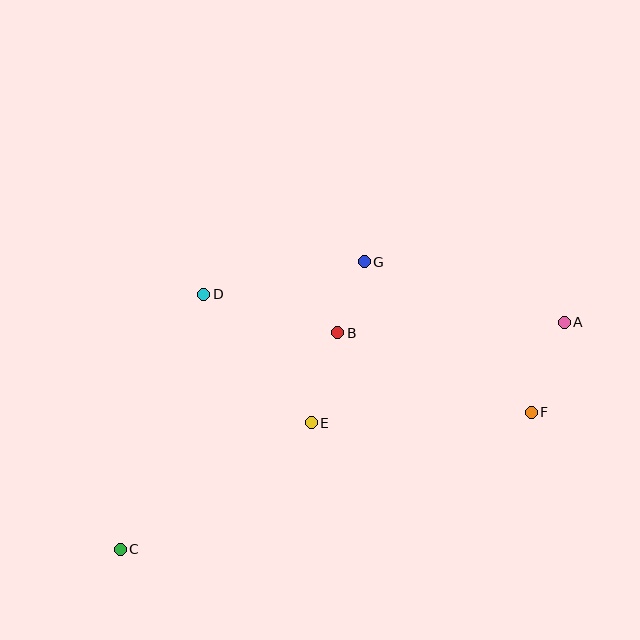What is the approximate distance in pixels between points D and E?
The distance between D and E is approximately 168 pixels.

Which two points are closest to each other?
Points B and G are closest to each other.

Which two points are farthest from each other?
Points A and C are farthest from each other.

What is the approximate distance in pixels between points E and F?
The distance between E and F is approximately 220 pixels.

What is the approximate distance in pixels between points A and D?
The distance between A and D is approximately 362 pixels.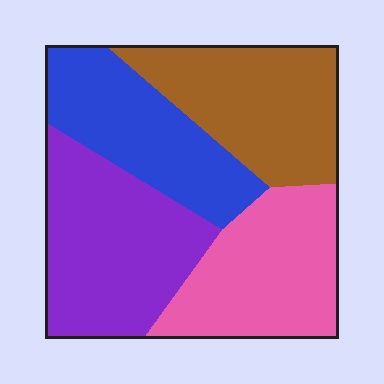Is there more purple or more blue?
Purple.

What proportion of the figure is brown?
Brown covers about 25% of the figure.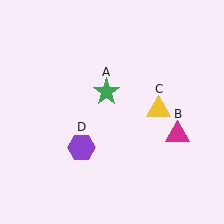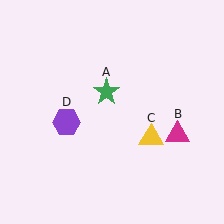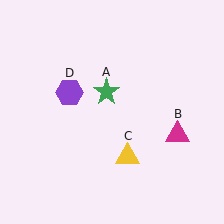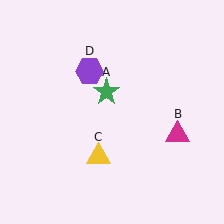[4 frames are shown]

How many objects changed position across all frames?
2 objects changed position: yellow triangle (object C), purple hexagon (object D).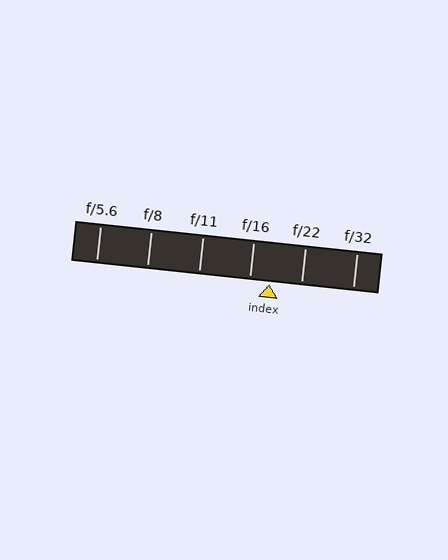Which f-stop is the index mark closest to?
The index mark is closest to f/16.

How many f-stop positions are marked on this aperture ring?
There are 6 f-stop positions marked.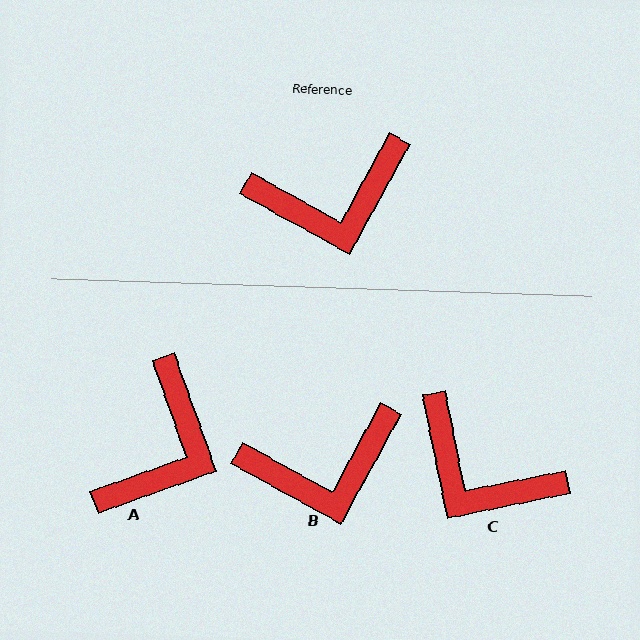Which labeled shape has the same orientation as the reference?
B.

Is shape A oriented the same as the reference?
No, it is off by about 48 degrees.